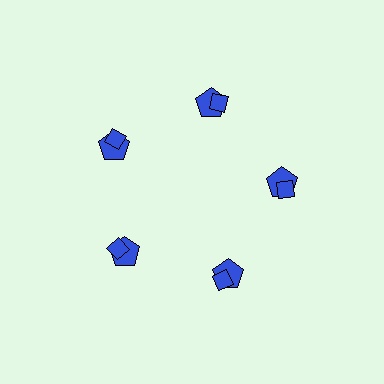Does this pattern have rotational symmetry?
Yes, this pattern has 5-fold rotational symmetry. It looks the same after rotating 72 degrees around the center.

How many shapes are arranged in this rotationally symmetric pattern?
There are 10 shapes, arranged in 5 groups of 2.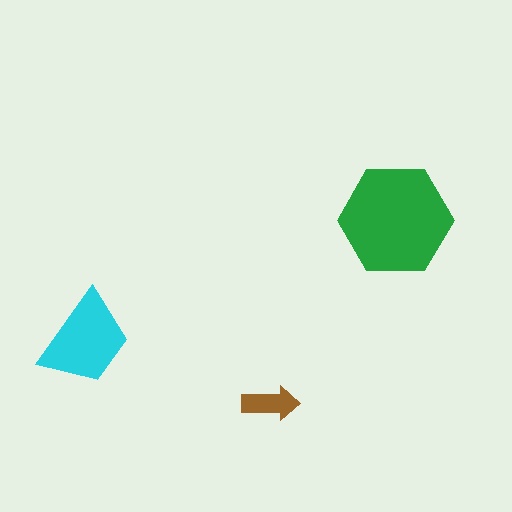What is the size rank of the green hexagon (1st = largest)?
1st.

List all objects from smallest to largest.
The brown arrow, the cyan trapezoid, the green hexagon.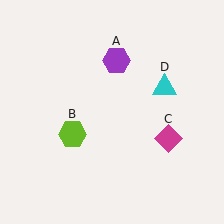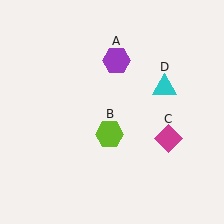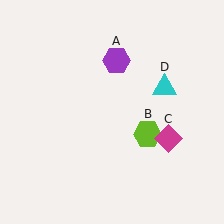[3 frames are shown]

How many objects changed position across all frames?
1 object changed position: lime hexagon (object B).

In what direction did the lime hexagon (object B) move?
The lime hexagon (object B) moved right.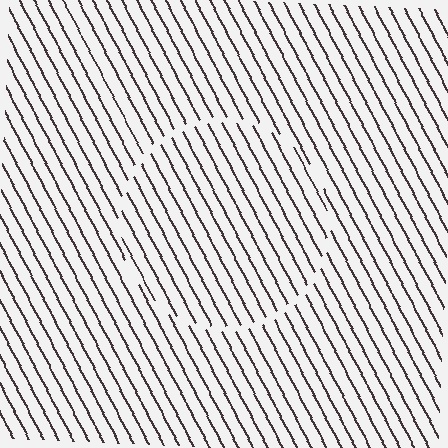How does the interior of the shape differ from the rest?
The interior of the shape contains the same grating, shifted by half a period — the contour is defined by the phase discontinuity where line-ends from the inner and outer gratings abut.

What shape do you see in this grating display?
An illusory circle. The interior of the shape contains the same grating, shifted by half a period — the contour is defined by the phase discontinuity where line-ends from the inner and outer gratings abut.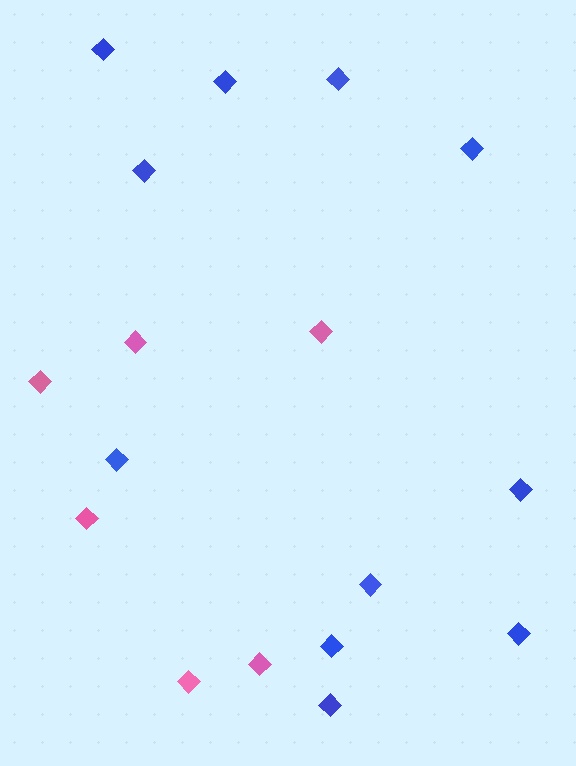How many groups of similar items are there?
There are 2 groups: one group of pink diamonds (6) and one group of blue diamonds (11).